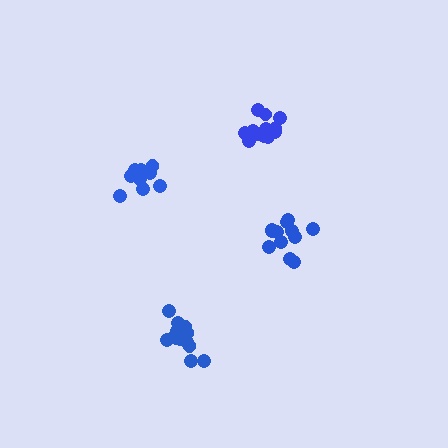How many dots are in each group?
Group 1: 13 dots, Group 2: 13 dots, Group 3: 12 dots, Group 4: 12 dots (50 total).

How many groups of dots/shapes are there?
There are 4 groups.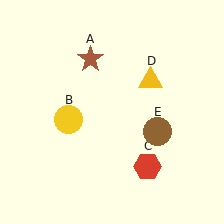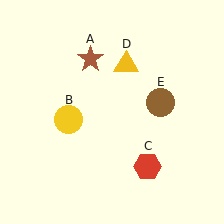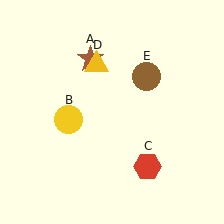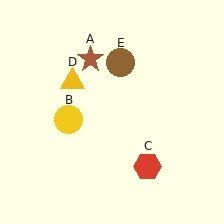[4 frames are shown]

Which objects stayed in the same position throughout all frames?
Brown star (object A) and yellow circle (object B) and red hexagon (object C) remained stationary.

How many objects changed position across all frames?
2 objects changed position: yellow triangle (object D), brown circle (object E).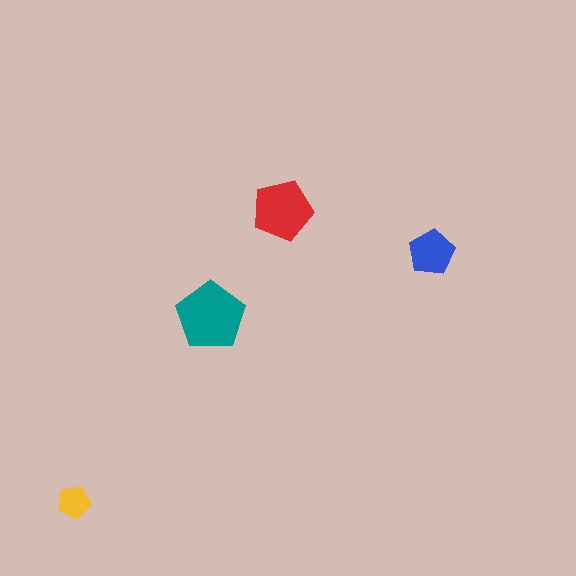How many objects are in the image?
There are 4 objects in the image.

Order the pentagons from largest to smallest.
the teal one, the red one, the blue one, the yellow one.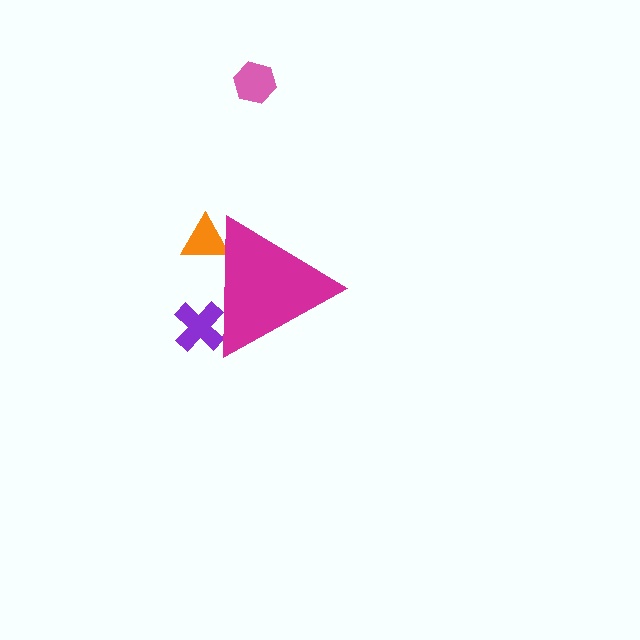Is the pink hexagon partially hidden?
No, the pink hexagon is fully visible.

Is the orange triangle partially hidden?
Yes, the orange triangle is partially hidden behind the magenta triangle.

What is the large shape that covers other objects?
A magenta triangle.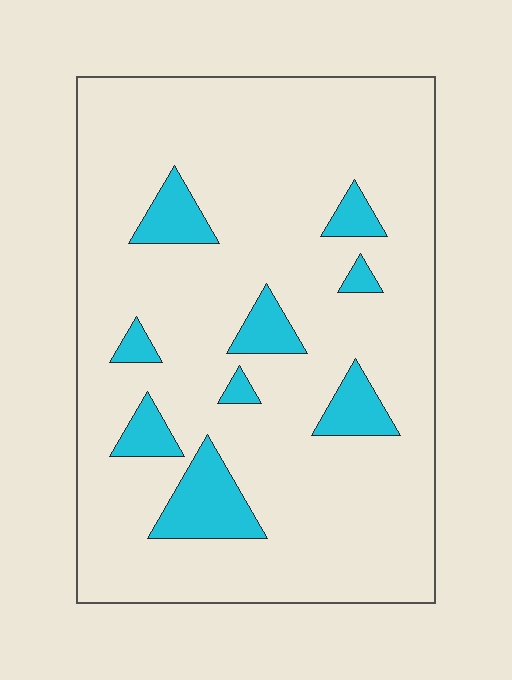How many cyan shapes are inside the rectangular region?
9.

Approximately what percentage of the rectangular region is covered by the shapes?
Approximately 15%.